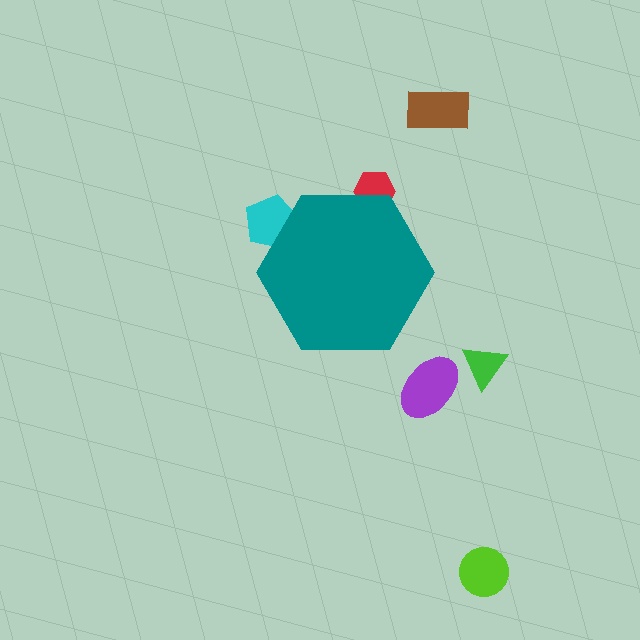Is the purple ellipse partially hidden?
No, the purple ellipse is fully visible.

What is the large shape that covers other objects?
A teal hexagon.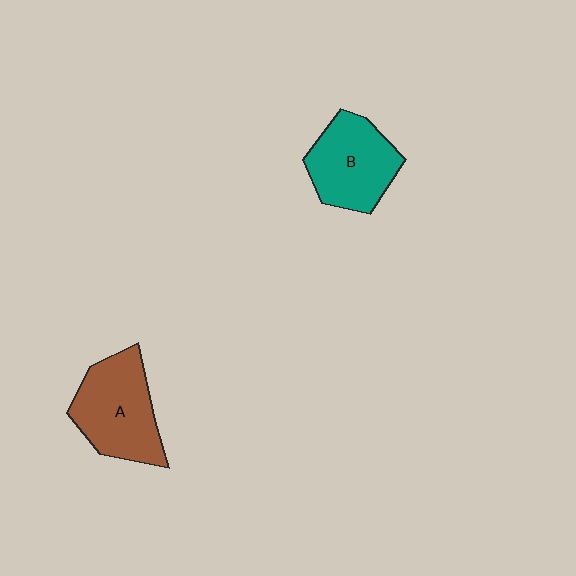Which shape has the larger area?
Shape A (brown).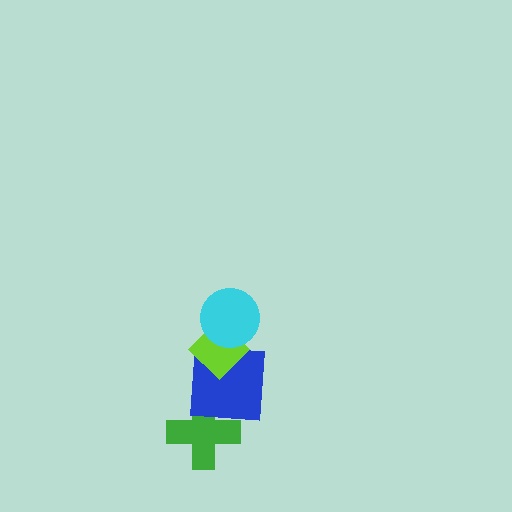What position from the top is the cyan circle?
The cyan circle is 1st from the top.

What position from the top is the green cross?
The green cross is 4th from the top.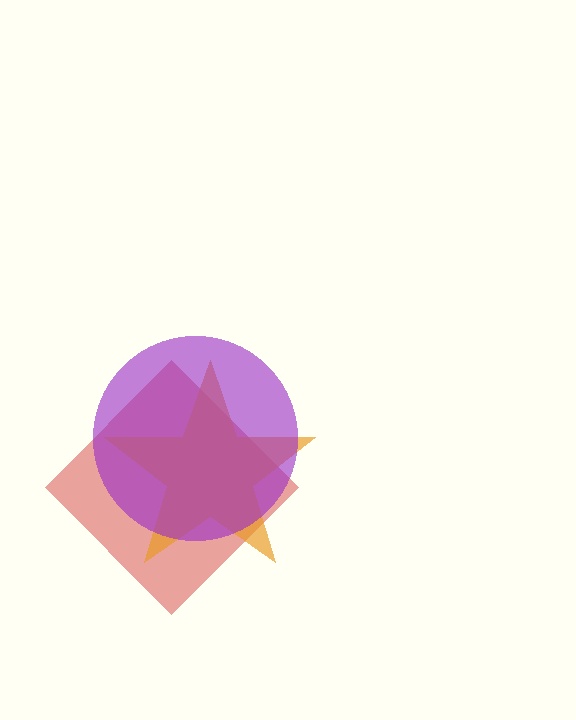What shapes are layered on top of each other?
The layered shapes are: a red diamond, an orange star, a purple circle.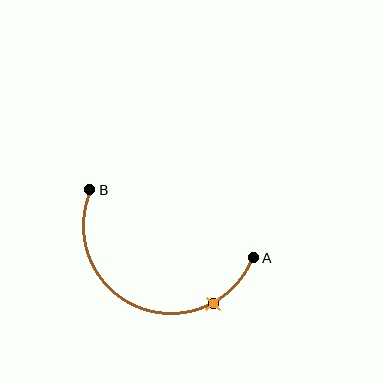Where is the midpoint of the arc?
The arc midpoint is the point on the curve farthest from the straight line joining A and B. It sits below that line.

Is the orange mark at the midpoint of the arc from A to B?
No. The orange mark lies on the arc but is closer to endpoint A. The arc midpoint would be at the point on the curve equidistant along the arc from both A and B.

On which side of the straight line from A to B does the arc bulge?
The arc bulges below the straight line connecting A and B.